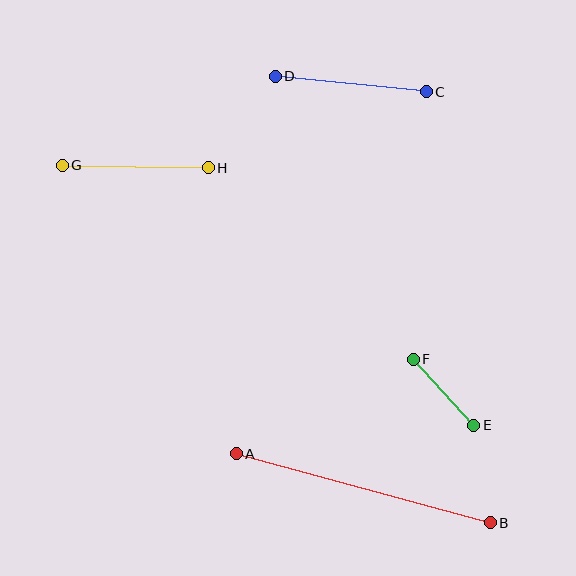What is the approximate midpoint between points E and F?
The midpoint is at approximately (443, 392) pixels.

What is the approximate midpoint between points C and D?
The midpoint is at approximately (351, 84) pixels.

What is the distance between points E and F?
The distance is approximately 89 pixels.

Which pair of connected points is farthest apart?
Points A and B are farthest apart.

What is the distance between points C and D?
The distance is approximately 152 pixels.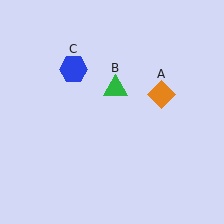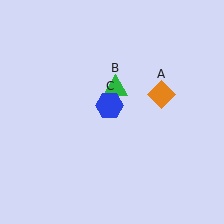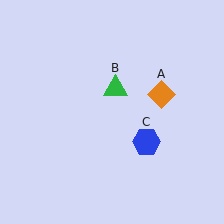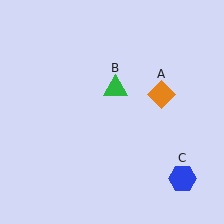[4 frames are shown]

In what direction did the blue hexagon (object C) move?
The blue hexagon (object C) moved down and to the right.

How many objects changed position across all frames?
1 object changed position: blue hexagon (object C).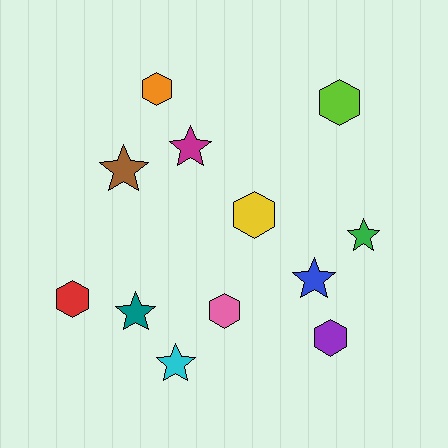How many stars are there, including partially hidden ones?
There are 6 stars.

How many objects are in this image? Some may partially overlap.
There are 12 objects.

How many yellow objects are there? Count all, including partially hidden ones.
There is 1 yellow object.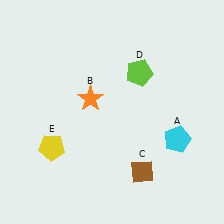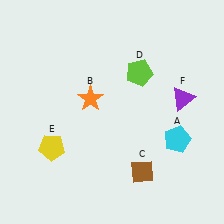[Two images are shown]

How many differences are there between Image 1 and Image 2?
There is 1 difference between the two images.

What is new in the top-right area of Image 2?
A purple triangle (F) was added in the top-right area of Image 2.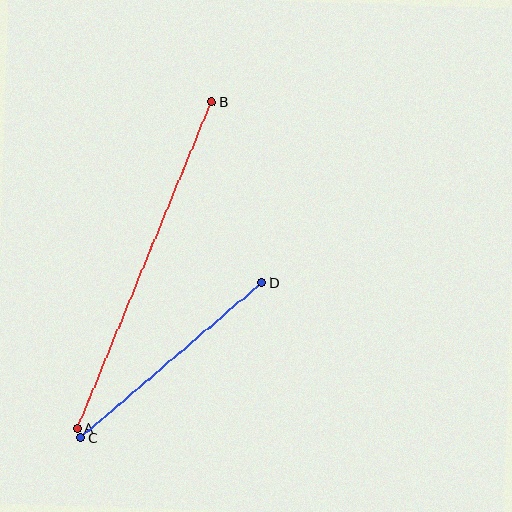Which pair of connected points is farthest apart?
Points A and B are farthest apart.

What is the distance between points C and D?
The distance is approximately 238 pixels.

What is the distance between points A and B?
The distance is approximately 353 pixels.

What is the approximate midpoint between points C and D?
The midpoint is at approximately (171, 360) pixels.